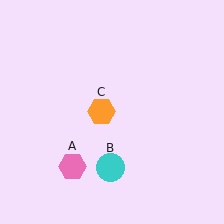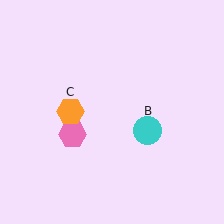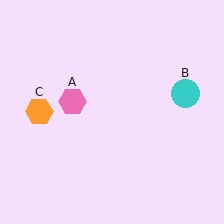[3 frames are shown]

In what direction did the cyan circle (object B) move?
The cyan circle (object B) moved up and to the right.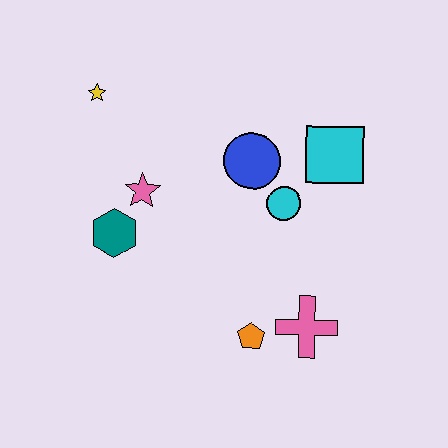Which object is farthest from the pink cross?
The yellow star is farthest from the pink cross.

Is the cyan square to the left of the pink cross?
No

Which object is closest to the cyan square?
The cyan circle is closest to the cyan square.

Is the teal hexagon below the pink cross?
No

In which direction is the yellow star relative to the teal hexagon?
The yellow star is above the teal hexagon.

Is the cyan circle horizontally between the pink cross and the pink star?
Yes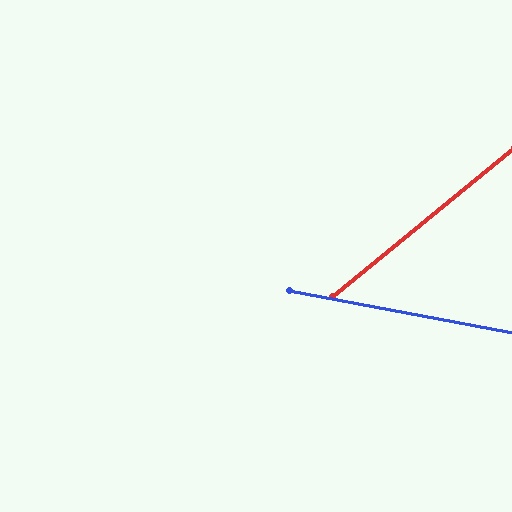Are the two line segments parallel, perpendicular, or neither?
Neither parallel nor perpendicular — they differ by about 50°.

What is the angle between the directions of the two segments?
Approximately 50 degrees.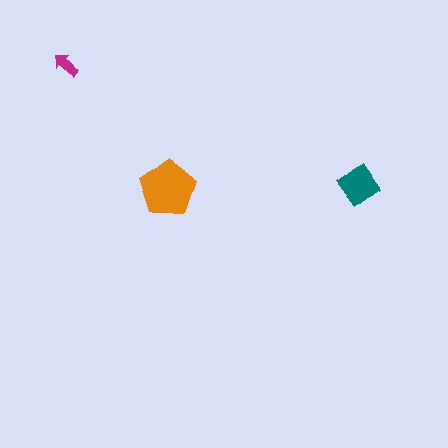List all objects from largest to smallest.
The orange pentagon, the teal diamond, the magenta arrow.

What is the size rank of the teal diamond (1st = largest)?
2nd.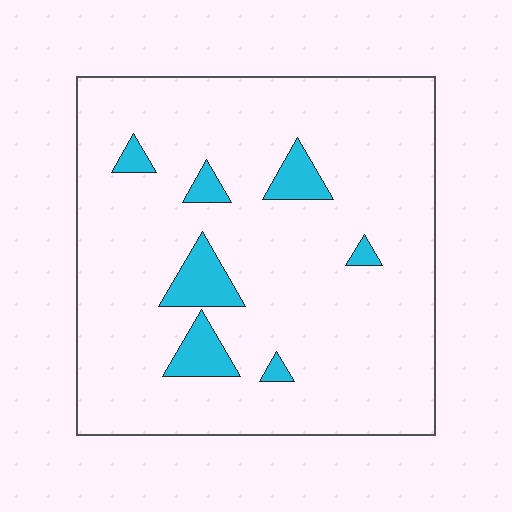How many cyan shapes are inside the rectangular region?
7.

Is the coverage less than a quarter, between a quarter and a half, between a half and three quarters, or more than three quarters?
Less than a quarter.